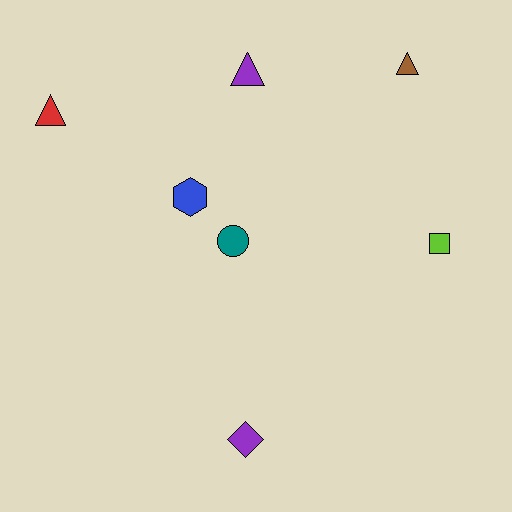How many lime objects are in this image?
There is 1 lime object.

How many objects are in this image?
There are 7 objects.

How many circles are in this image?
There is 1 circle.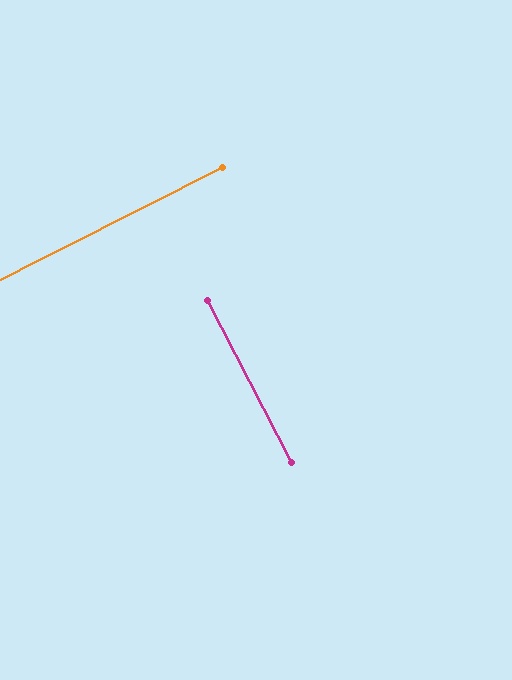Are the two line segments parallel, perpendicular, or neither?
Perpendicular — they meet at approximately 89°.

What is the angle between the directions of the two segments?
Approximately 89 degrees.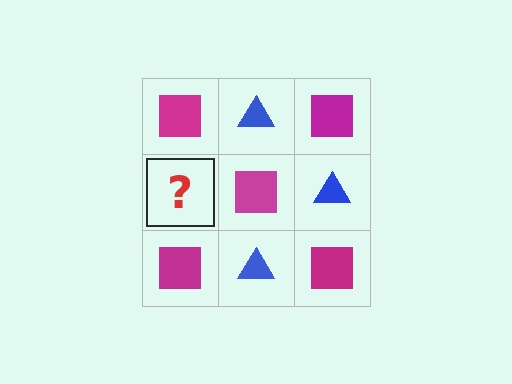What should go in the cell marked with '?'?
The missing cell should contain a blue triangle.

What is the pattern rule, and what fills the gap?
The rule is that it alternates magenta square and blue triangle in a checkerboard pattern. The gap should be filled with a blue triangle.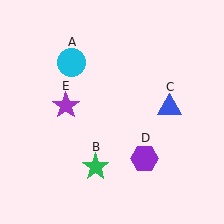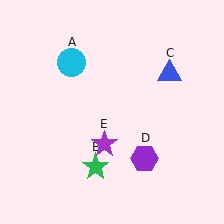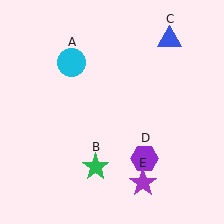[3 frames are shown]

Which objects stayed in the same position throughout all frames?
Cyan circle (object A) and green star (object B) and purple hexagon (object D) remained stationary.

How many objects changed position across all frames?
2 objects changed position: blue triangle (object C), purple star (object E).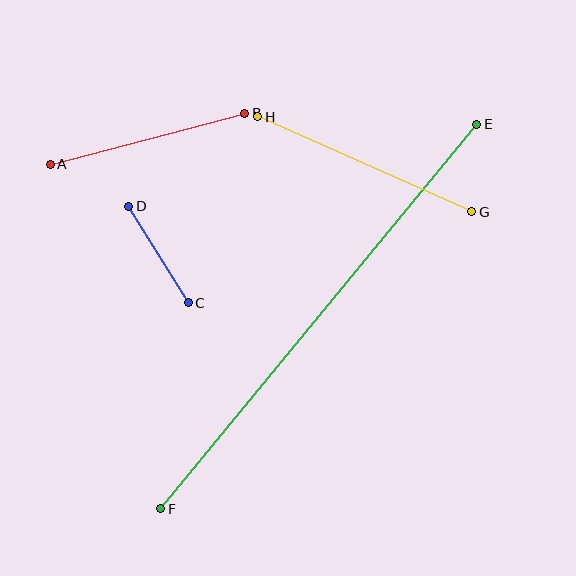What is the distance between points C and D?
The distance is approximately 114 pixels.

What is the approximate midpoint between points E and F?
The midpoint is at approximately (319, 316) pixels.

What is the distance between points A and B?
The distance is approximately 201 pixels.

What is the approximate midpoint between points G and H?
The midpoint is at approximately (365, 164) pixels.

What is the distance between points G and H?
The distance is approximately 234 pixels.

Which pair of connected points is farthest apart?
Points E and F are farthest apart.